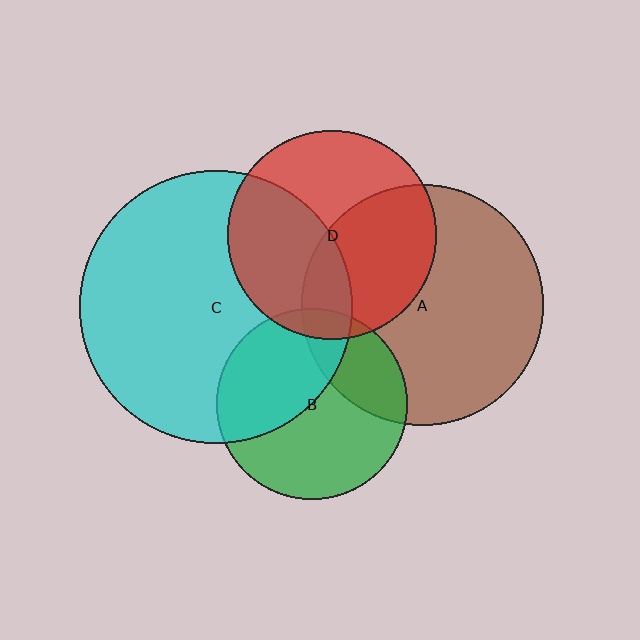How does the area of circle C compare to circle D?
Approximately 1.7 times.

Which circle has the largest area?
Circle C (cyan).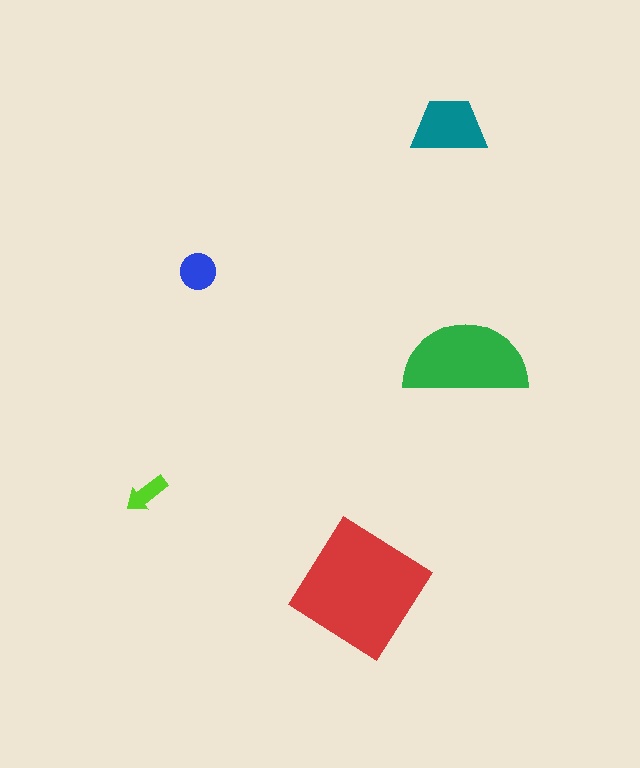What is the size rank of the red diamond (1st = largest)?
1st.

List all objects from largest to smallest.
The red diamond, the green semicircle, the teal trapezoid, the blue circle, the lime arrow.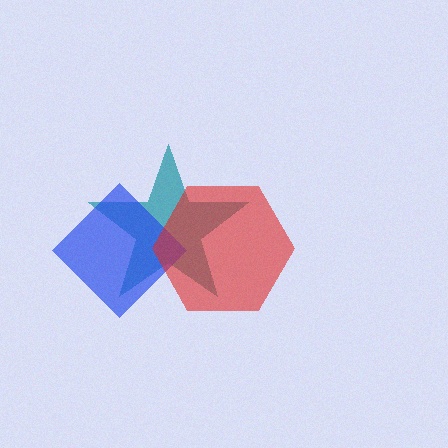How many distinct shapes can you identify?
There are 3 distinct shapes: a teal star, a blue diamond, a red hexagon.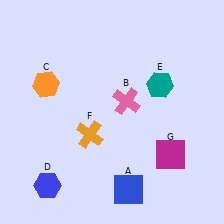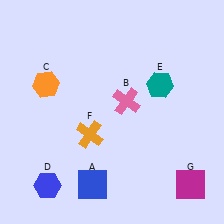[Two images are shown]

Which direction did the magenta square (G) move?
The magenta square (G) moved down.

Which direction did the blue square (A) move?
The blue square (A) moved left.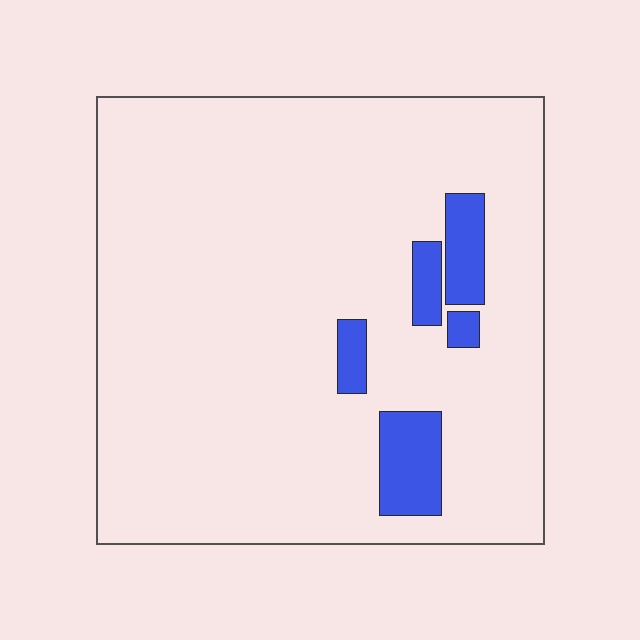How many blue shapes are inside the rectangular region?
5.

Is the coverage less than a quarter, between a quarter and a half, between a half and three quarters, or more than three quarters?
Less than a quarter.